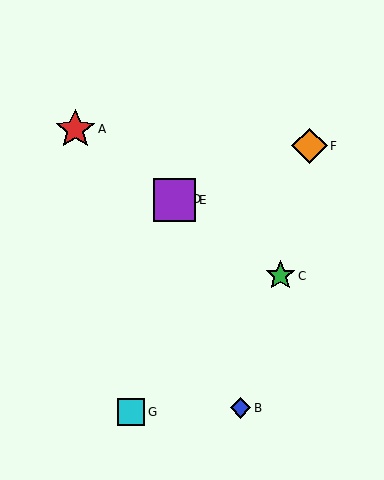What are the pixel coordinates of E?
Object E is at (174, 200).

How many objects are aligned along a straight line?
4 objects (A, C, D, E) are aligned along a straight line.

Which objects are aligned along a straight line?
Objects A, C, D, E are aligned along a straight line.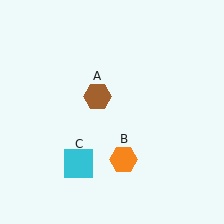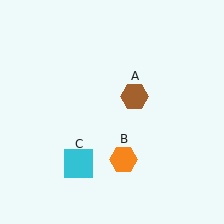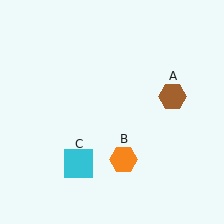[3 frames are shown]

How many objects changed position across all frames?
1 object changed position: brown hexagon (object A).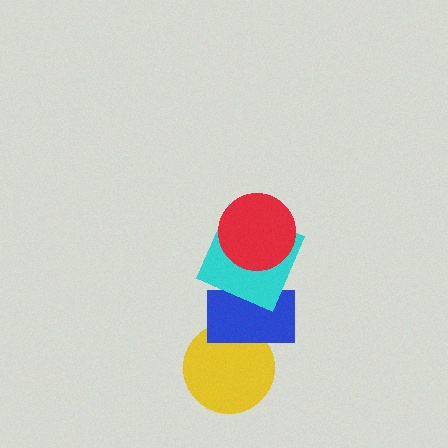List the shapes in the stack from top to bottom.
From top to bottom: the red circle, the cyan square, the blue rectangle, the yellow circle.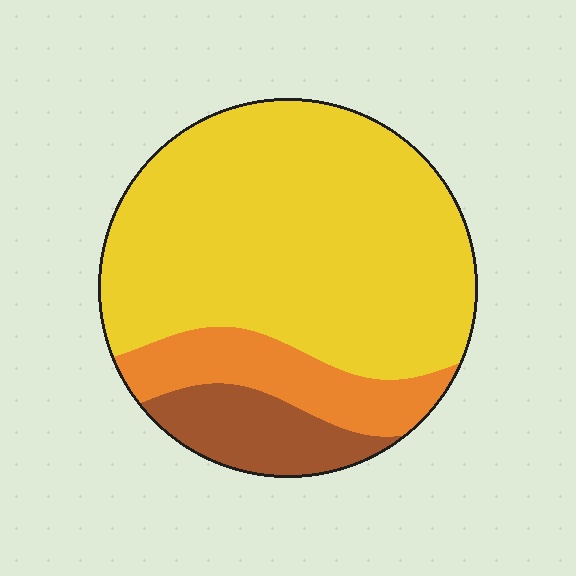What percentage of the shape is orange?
Orange takes up about one sixth (1/6) of the shape.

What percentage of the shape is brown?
Brown covers roughly 15% of the shape.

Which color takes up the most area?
Yellow, at roughly 70%.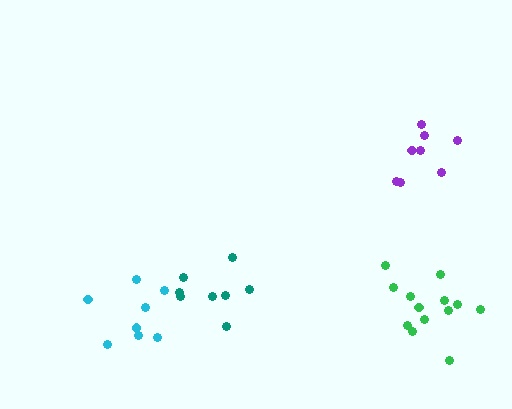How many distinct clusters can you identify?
There are 4 distinct clusters.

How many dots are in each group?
Group 1: 13 dots, Group 2: 8 dots, Group 3: 8 dots, Group 4: 8 dots (37 total).